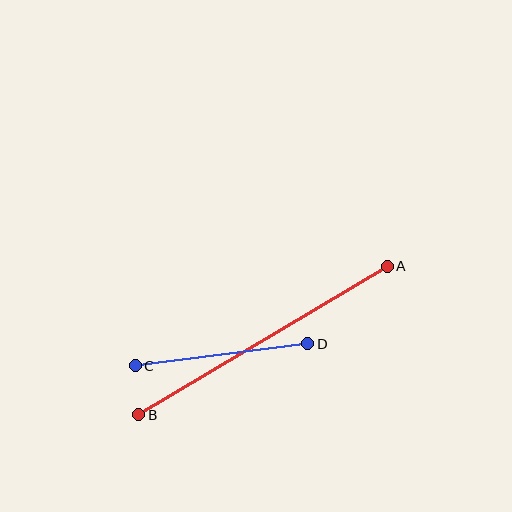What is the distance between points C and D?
The distance is approximately 174 pixels.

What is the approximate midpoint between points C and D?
The midpoint is at approximately (221, 355) pixels.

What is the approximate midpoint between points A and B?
The midpoint is at approximately (263, 340) pixels.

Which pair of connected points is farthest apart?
Points A and B are farthest apart.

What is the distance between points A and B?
The distance is approximately 289 pixels.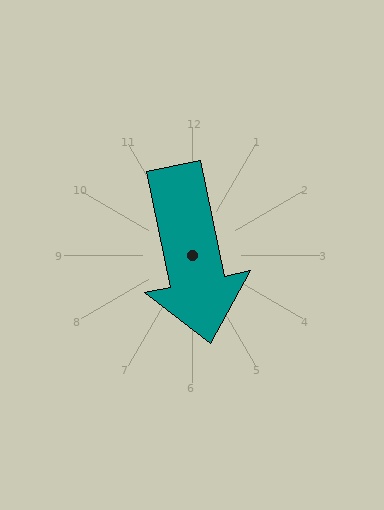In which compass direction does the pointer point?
South.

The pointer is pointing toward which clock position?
Roughly 6 o'clock.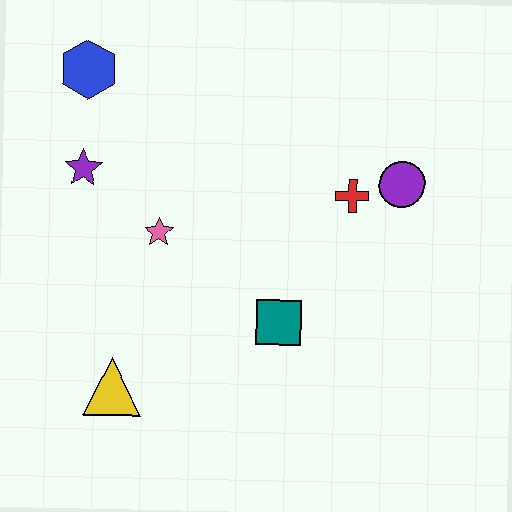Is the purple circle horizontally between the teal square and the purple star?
No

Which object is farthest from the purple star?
The purple circle is farthest from the purple star.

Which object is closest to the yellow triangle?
The pink star is closest to the yellow triangle.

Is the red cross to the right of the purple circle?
No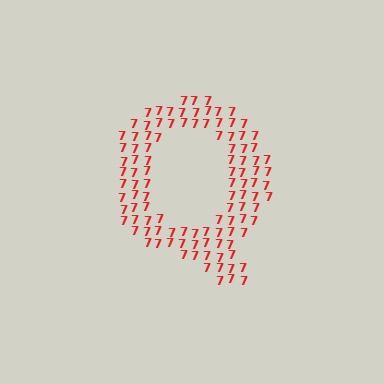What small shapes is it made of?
It is made of small digit 7's.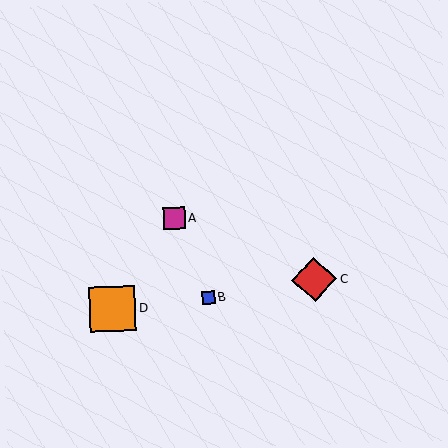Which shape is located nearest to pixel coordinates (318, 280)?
The red diamond (labeled C) at (314, 279) is nearest to that location.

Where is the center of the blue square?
The center of the blue square is at (208, 297).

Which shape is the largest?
The orange square (labeled D) is the largest.